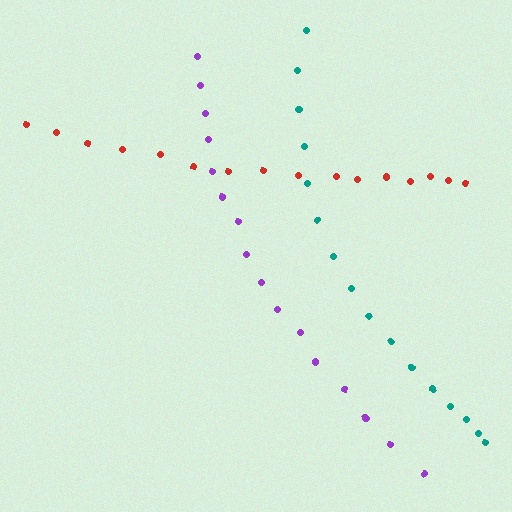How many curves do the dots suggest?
There are 3 distinct paths.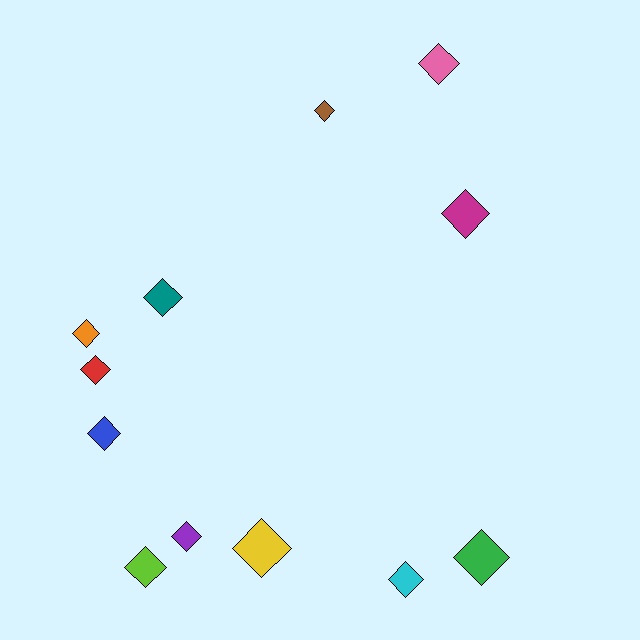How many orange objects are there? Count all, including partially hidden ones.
There is 1 orange object.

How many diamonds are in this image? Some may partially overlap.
There are 12 diamonds.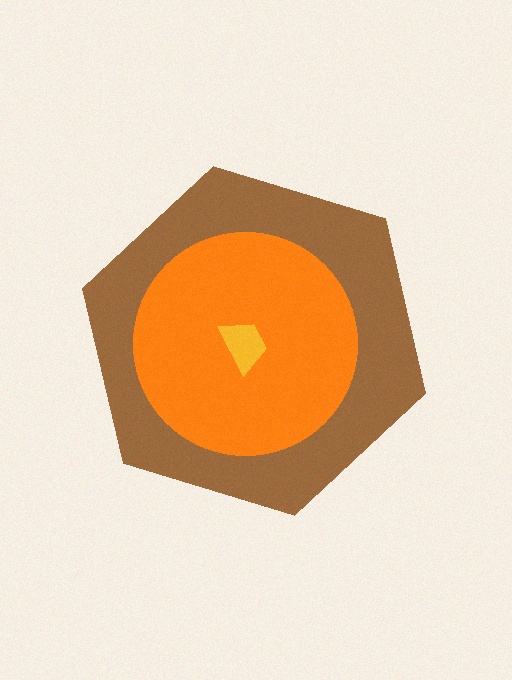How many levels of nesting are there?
3.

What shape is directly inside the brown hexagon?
The orange circle.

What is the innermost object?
The yellow trapezoid.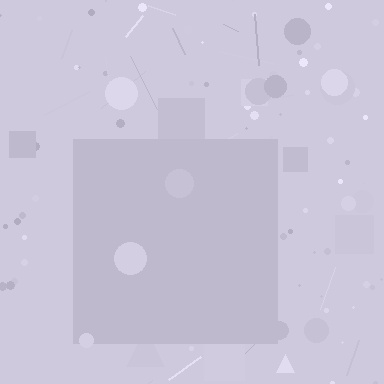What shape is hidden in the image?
A square is hidden in the image.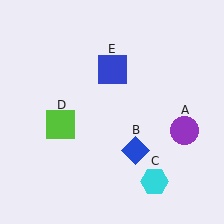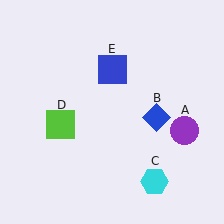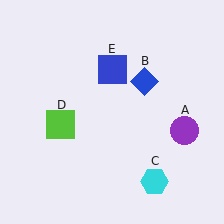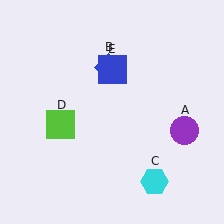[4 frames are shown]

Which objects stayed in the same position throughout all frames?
Purple circle (object A) and cyan hexagon (object C) and lime square (object D) and blue square (object E) remained stationary.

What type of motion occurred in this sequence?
The blue diamond (object B) rotated counterclockwise around the center of the scene.